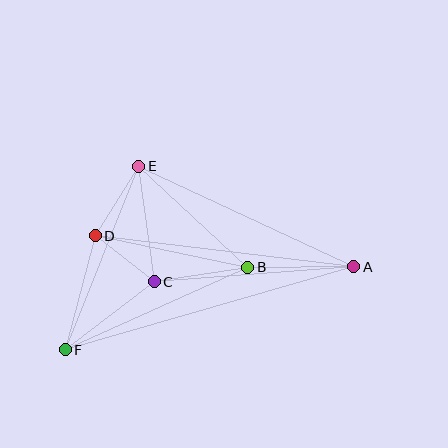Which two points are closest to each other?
Points C and D are closest to each other.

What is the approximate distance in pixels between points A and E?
The distance between A and E is approximately 237 pixels.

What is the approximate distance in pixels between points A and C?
The distance between A and C is approximately 200 pixels.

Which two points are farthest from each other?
Points A and F are farthest from each other.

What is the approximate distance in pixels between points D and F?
The distance between D and F is approximately 118 pixels.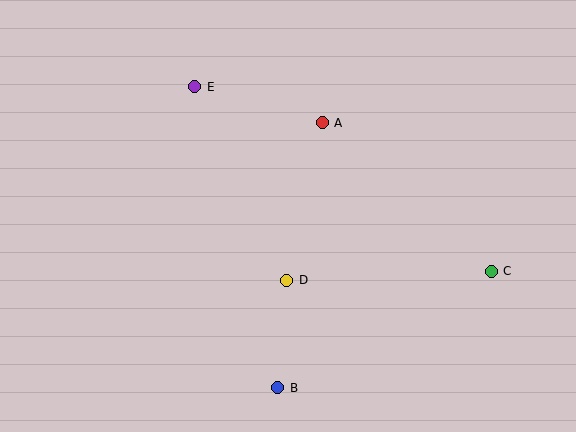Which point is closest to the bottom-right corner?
Point C is closest to the bottom-right corner.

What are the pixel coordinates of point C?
Point C is at (491, 271).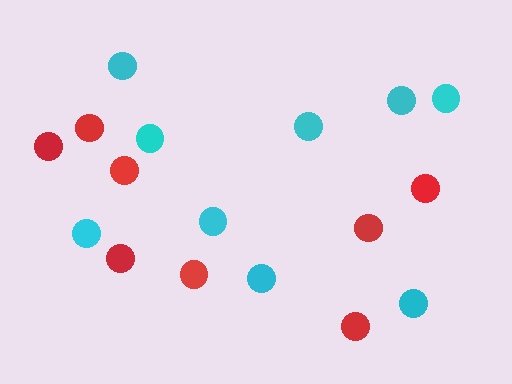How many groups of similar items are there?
There are 2 groups: one group of red circles (8) and one group of cyan circles (9).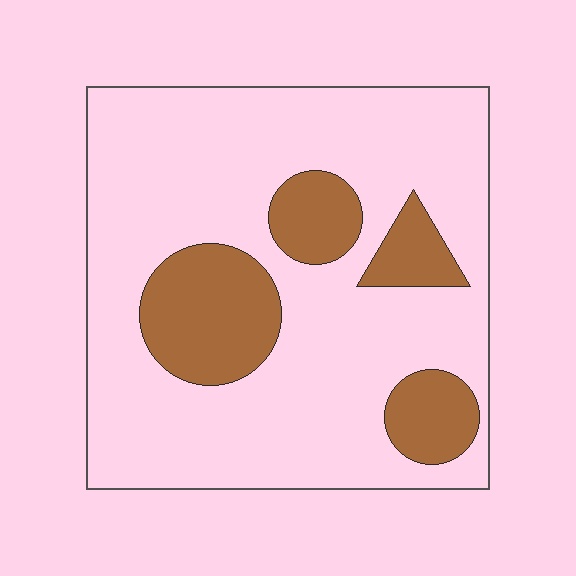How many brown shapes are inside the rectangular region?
4.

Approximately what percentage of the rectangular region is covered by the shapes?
Approximately 20%.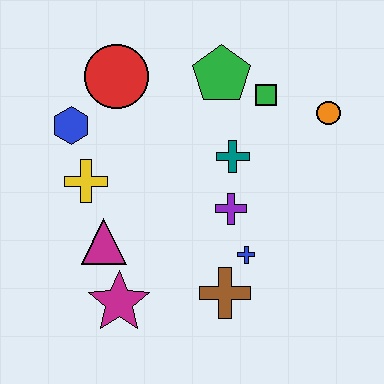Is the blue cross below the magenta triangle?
Yes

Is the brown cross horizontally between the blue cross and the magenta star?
Yes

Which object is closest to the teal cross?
The purple cross is closest to the teal cross.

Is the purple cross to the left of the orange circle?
Yes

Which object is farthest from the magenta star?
The orange circle is farthest from the magenta star.